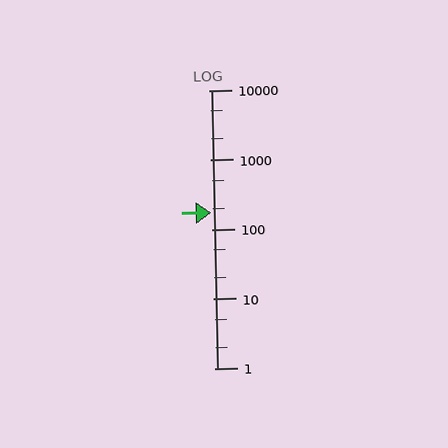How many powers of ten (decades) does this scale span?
The scale spans 4 decades, from 1 to 10000.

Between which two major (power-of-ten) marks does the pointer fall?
The pointer is between 100 and 1000.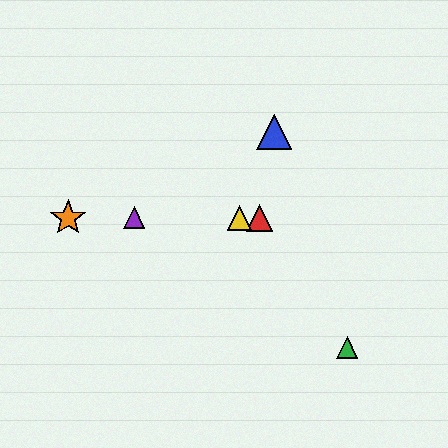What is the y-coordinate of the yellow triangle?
The yellow triangle is at y≈218.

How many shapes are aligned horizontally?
4 shapes (the red triangle, the yellow triangle, the purple triangle, the orange star) are aligned horizontally.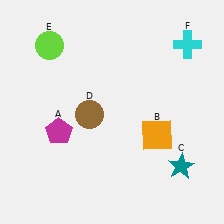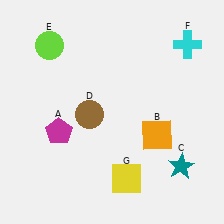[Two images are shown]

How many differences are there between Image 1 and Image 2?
There is 1 difference between the two images.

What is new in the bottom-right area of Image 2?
A yellow square (G) was added in the bottom-right area of Image 2.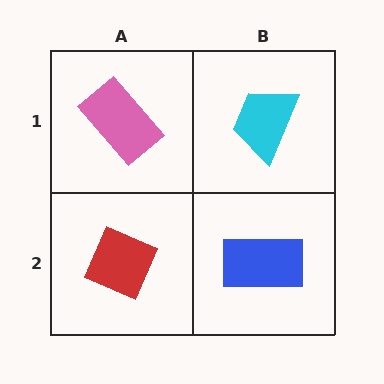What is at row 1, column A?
A pink rectangle.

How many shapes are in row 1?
2 shapes.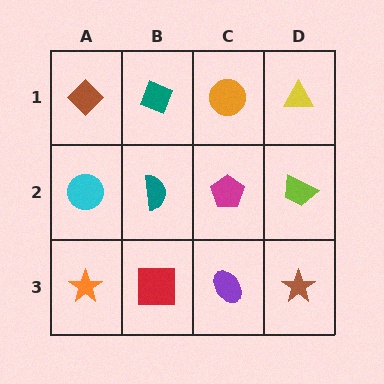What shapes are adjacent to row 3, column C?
A magenta pentagon (row 2, column C), a red square (row 3, column B), a brown star (row 3, column D).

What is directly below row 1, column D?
A lime trapezoid.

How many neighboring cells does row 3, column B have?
3.